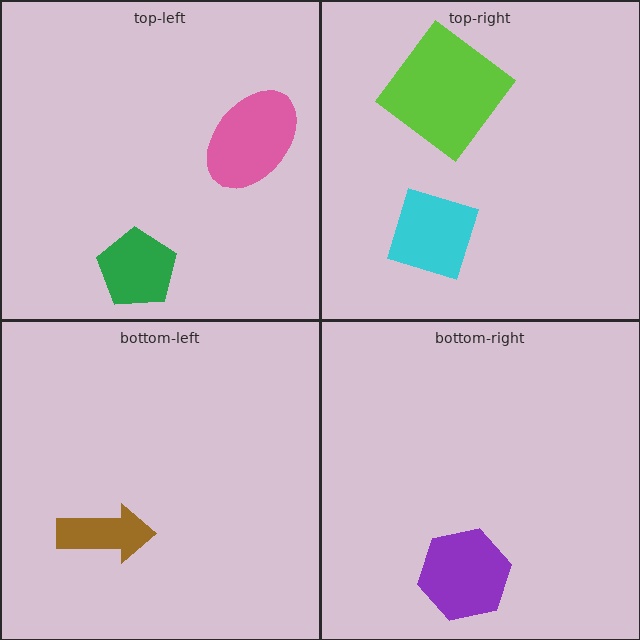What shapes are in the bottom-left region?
The brown arrow.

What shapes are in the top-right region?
The lime diamond, the cyan diamond.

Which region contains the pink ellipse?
The top-left region.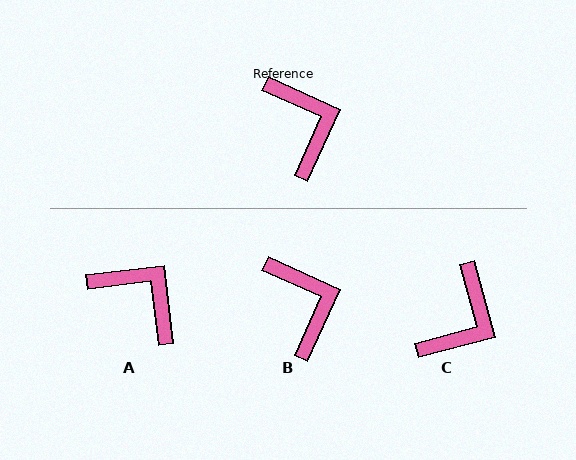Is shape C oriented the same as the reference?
No, it is off by about 51 degrees.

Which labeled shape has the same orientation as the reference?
B.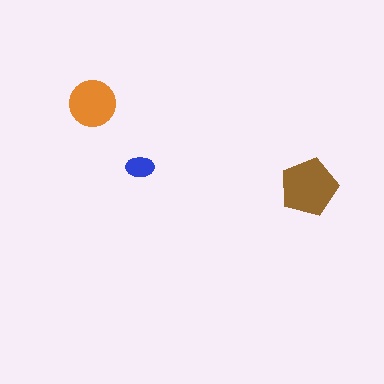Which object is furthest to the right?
The brown pentagon is rightmost.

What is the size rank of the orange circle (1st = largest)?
2nd.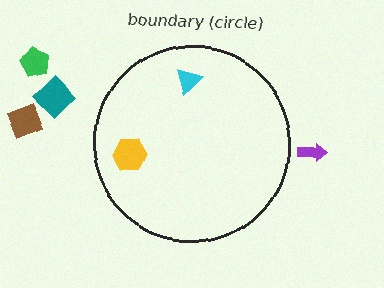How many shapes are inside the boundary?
2 inside, 4 outside.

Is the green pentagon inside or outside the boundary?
Outside.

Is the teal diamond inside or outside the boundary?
Outside.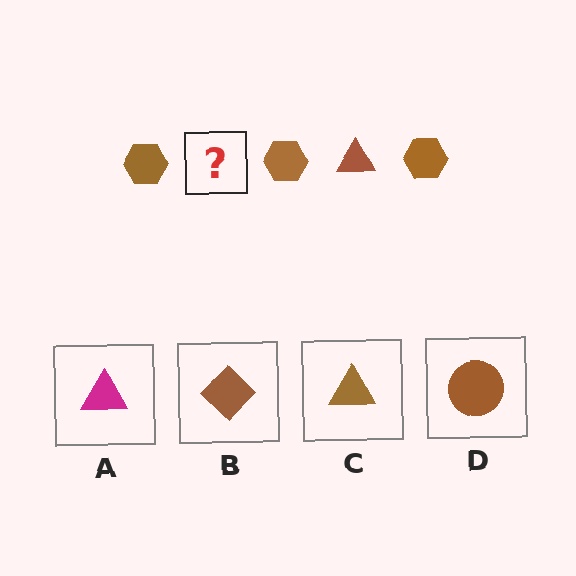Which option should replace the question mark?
Option C.